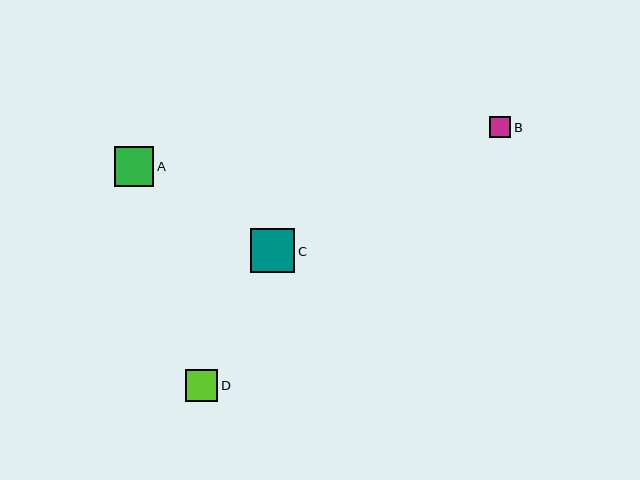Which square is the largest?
Square C is the largest with a size of approximately 44 pixels.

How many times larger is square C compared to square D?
Square C is approximately 1.4 times the size of square D.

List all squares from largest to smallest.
From largest to smallest: C, A, D, B.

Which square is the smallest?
Square B is the smallest with a size of approximately 21 pixels.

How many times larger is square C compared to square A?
Square C is approximately 1.1 times the size of square A.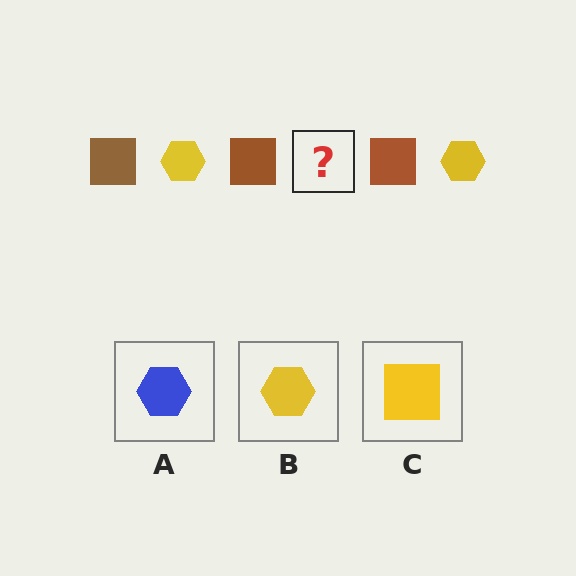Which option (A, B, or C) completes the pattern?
B.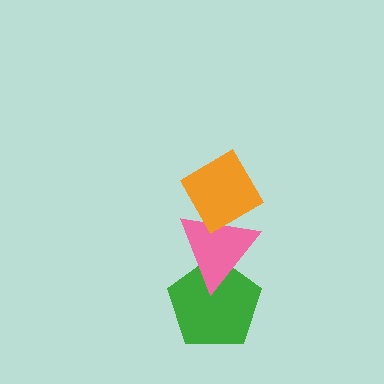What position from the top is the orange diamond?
The orange diamond is 1st from the top.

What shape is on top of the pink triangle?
The orange diamond is on top of the pink triangle.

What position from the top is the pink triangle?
The pink triangle is 2nd from the top.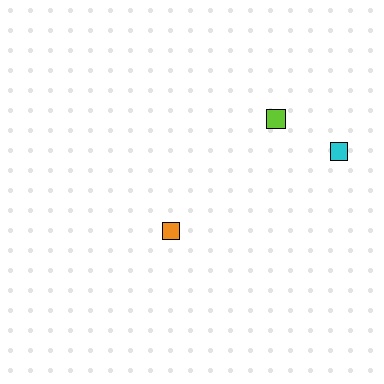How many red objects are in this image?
There are no red objects.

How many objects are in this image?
There are 3 objects.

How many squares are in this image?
There are 3 squares.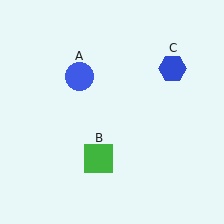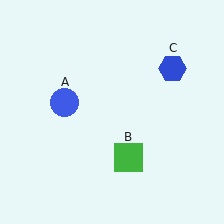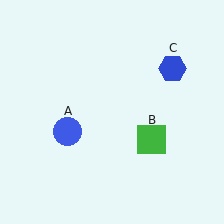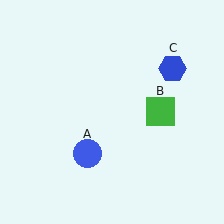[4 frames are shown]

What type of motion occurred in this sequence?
The blue circle (object A), green square (object B) rotated counterclockwise around the center of the scene.